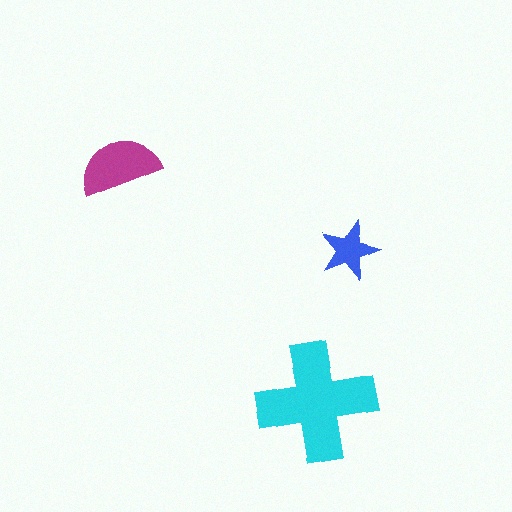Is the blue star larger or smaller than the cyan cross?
Smaller.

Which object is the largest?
The cyan cross.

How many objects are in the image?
There are 3 objects in the image.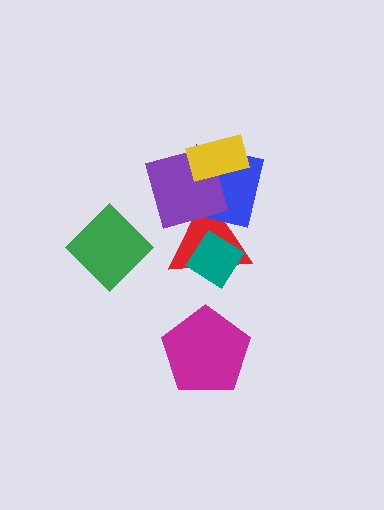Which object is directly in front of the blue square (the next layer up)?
The purple square is directly in front of the blue square.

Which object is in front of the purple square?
The yellow rectangle is in front of the purple square.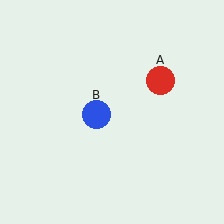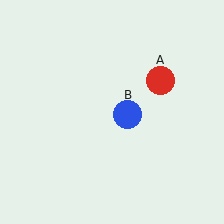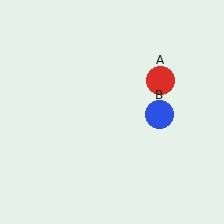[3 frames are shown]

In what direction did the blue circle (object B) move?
The blue circle (object B) moved right.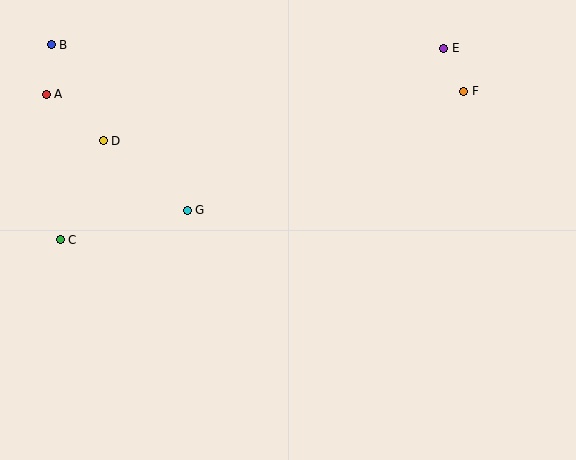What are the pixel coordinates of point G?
Point G is at (187, 210).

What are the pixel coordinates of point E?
Point E is at (444, 48).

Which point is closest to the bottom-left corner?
Point C is closest to the bottom-left corner.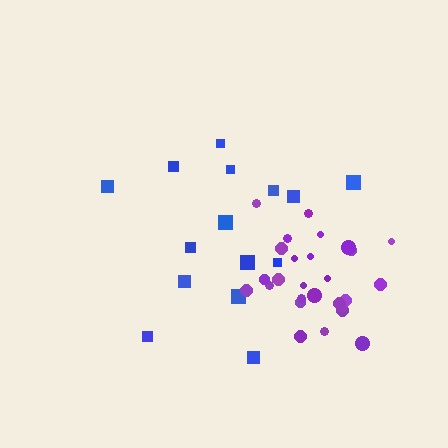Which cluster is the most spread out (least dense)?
Blue.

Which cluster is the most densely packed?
Purple.